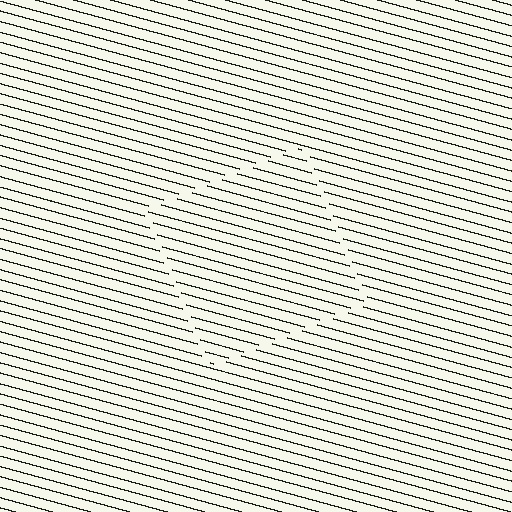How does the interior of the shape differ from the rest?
The interior of the shape contains the same grating, shifted by half a period — the contour is defined by the phase discontinuity where line-ends from the inner and outer gratings abut.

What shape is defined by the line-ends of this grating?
An illusory square. The interior of the shape contains the same grating, shifted by half a period — the contour is defined by the phase discontinuity where line-ends from the inner and outer gratings abut.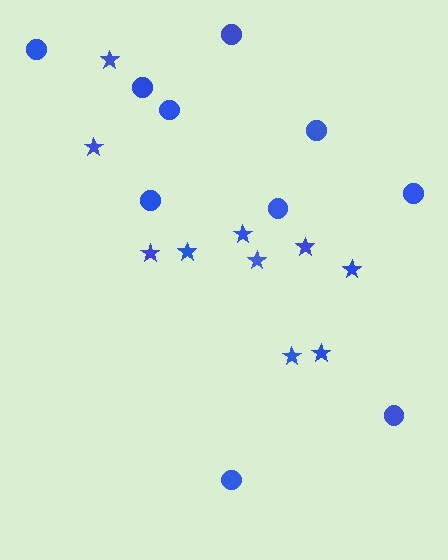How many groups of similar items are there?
There are 2 groups: one group of stars (10) and one group of circles (10).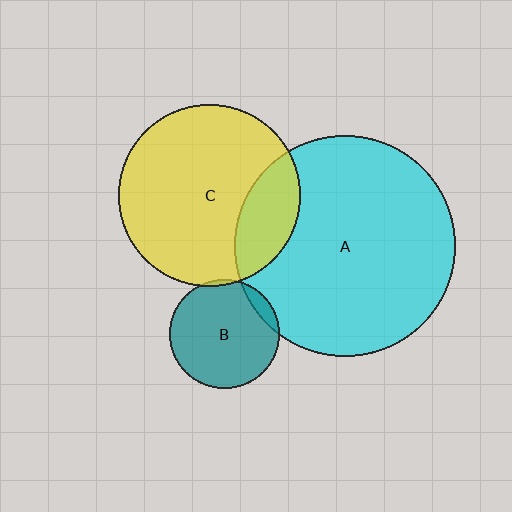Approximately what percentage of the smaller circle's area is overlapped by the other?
Approximately 10%.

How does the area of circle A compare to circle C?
Approximately 1.5 times.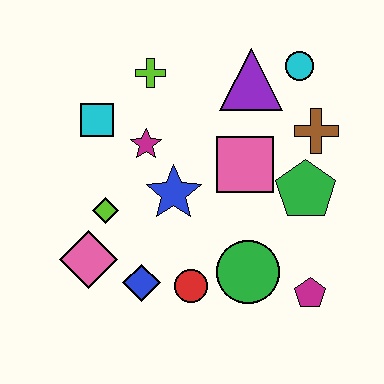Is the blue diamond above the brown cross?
No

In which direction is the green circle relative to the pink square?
The green circle is below the pink square.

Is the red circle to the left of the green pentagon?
Yes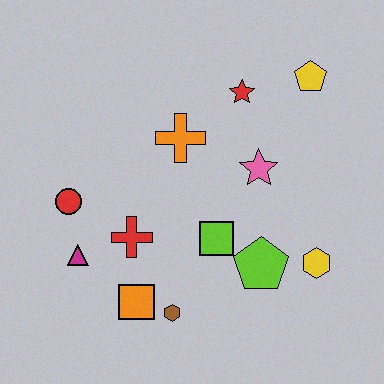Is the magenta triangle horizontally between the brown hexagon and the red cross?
No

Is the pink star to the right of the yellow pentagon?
No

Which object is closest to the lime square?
The lime pentagon is closest to the lime square.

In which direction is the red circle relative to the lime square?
The red circle is to the left of the lime square.